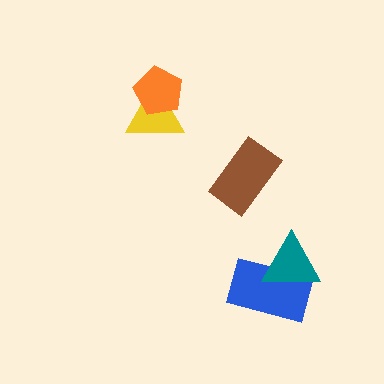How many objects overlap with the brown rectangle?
0 objects overlap with the brown rectangle.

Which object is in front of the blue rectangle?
The teal triangle is in front of the blue rectangle.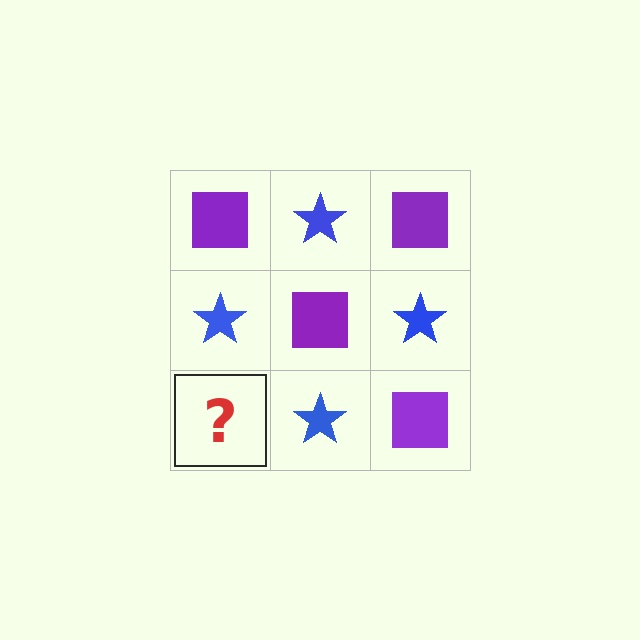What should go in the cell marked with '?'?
The missing cell should contain a purple square.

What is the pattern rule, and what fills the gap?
The rule is that it alternates purple square and blue star in a checkerboard pattern. The gap should be filled with a purple square.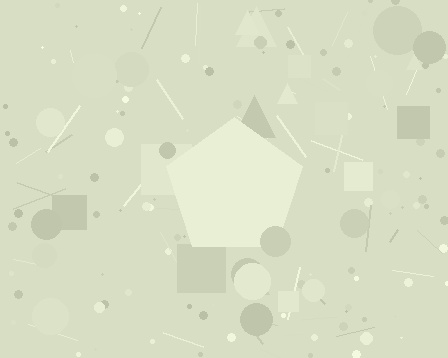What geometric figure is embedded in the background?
A pentagon is embedded in the background.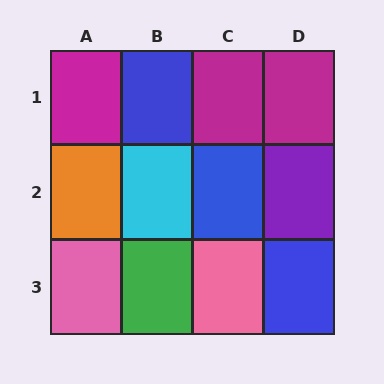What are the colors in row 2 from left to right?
Orange, cyan, blue, purple.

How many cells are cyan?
1 cell is cyan.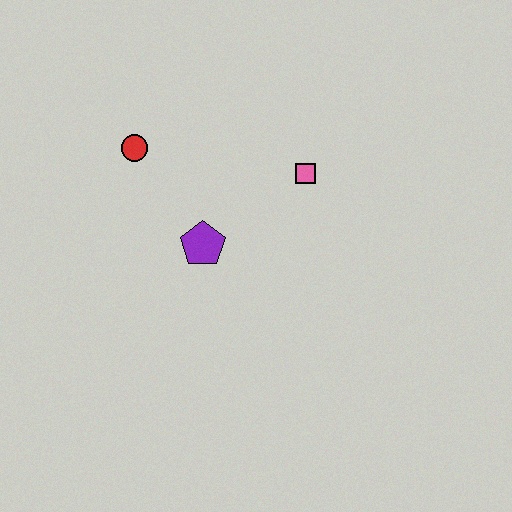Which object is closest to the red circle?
The purple pentagon is closest to the red circle.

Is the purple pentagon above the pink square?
No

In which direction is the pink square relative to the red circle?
The pink square is to the right of the red circle.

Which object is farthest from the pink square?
The red circle is farthest from the pink square.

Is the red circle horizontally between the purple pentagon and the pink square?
No